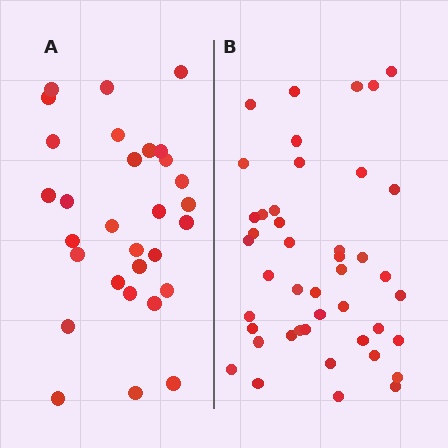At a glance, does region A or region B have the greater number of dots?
Region B (the right region) has more dots.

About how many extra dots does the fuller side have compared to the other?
Region B has approximately 15 more dots than region A.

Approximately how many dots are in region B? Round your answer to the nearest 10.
About 40 dots. (The exact count is 44, which rounds to 40.)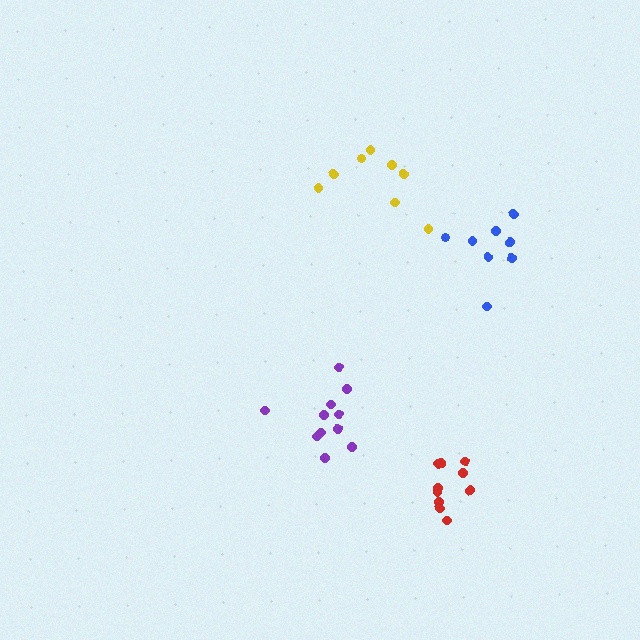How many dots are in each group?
Group 1: 8 dots, Group 2: 10 dots, Group 3: 11 dots, Group 4: 8 dots (37 total).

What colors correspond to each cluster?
The clusters are colored: yellow, red, purple, blue.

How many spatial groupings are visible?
There are 4 spatial groupings.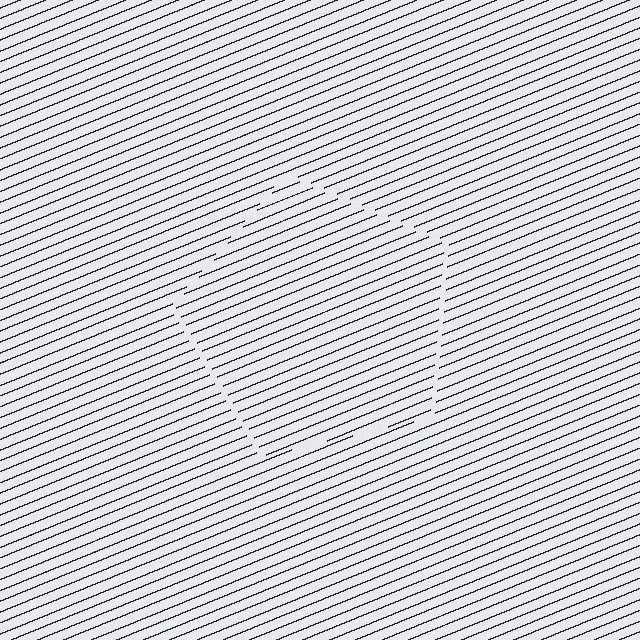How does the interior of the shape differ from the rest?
The interior of the shape contains the same grating, shifted by half a period — the contour is defined by the phase discontinuity where line-ends from the inner and outer gratings abut.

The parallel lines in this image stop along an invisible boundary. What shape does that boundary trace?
An illusory pentagon. The interior of the shape contains the same grating, shifted by half a period — the contour is defined by the phase discontinuity where line-ends from the inner and outer gratings abut.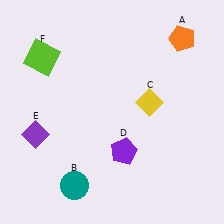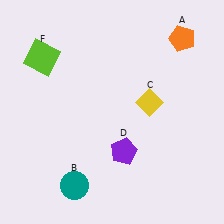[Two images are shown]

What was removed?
The purple diamond (E) was removed in Image 2.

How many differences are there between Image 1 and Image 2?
There is 1 difference between the two images.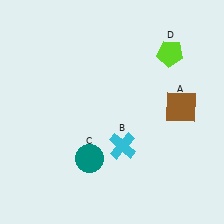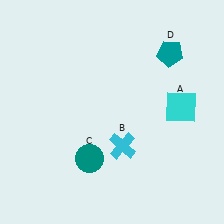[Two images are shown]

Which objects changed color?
A changed from brown to cyan. D changed from lime to teal.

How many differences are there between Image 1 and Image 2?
There are 2 differences between the two images.